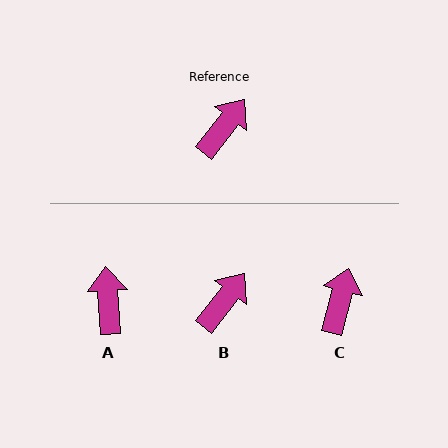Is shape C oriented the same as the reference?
No, it is off by about 23 degrees.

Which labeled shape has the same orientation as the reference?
B.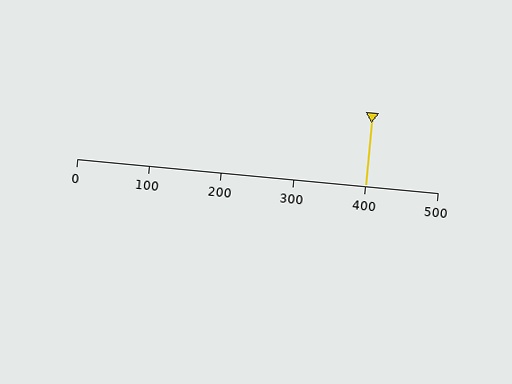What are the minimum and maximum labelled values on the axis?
The axis runs from 0 to 500.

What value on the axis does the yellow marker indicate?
The marker indicates approximately 400.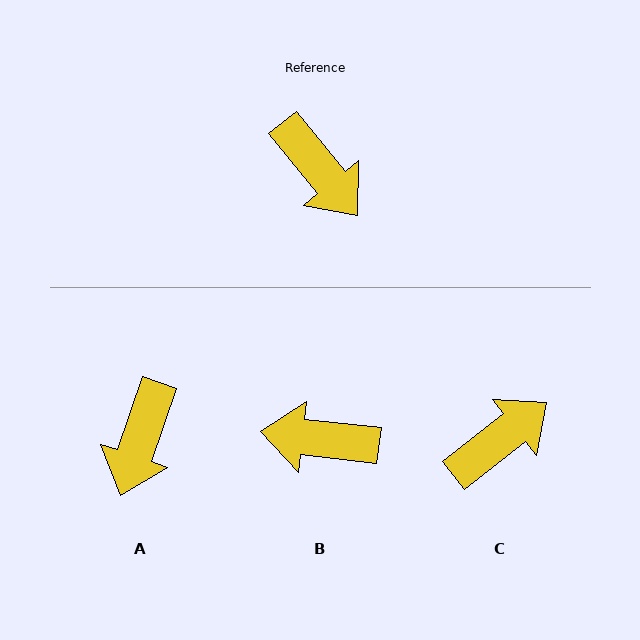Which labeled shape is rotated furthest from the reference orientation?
B, about 135 degrees away.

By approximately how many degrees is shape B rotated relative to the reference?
Approximately 135 degrees clockwise.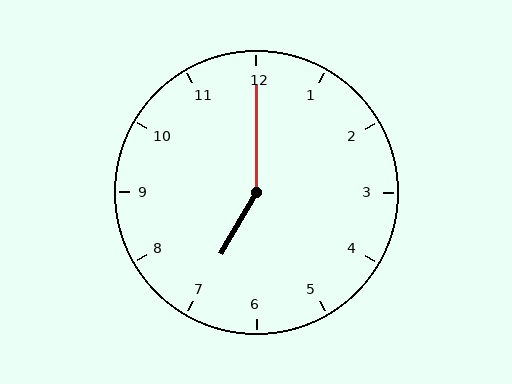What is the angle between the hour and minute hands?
Approximately 150 degrees.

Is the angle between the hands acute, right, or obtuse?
It is obtuse.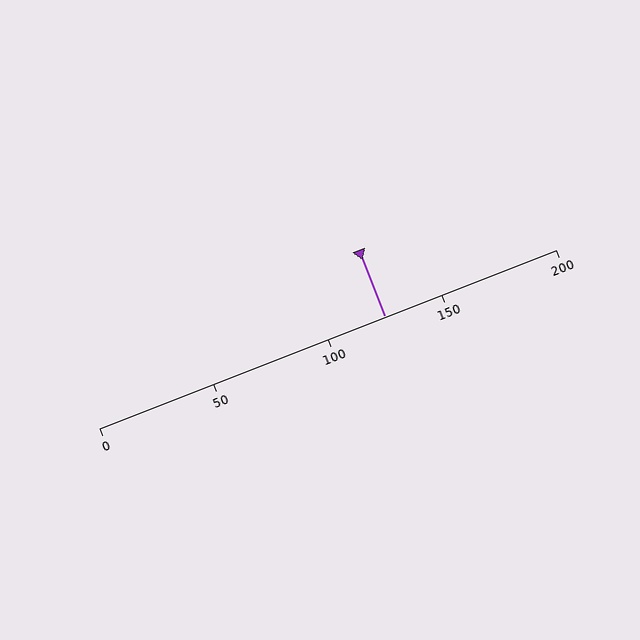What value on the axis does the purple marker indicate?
The marker indicates approximately 125.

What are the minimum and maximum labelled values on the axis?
The axis runs from 0 to 200.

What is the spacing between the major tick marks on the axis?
The major ticks are spaced 50 apart.